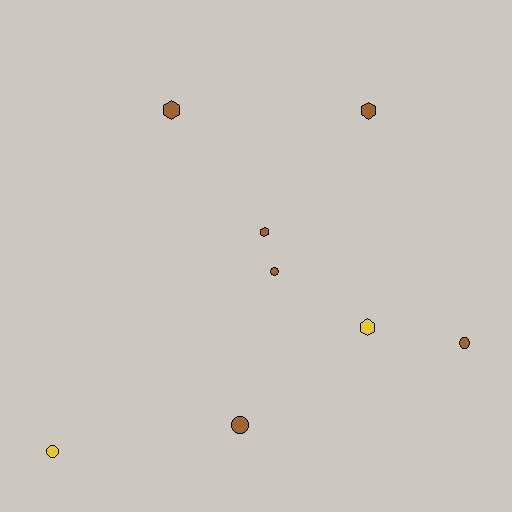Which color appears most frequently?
Brown, with 6 objects.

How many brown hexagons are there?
There are 3 brown hexagons.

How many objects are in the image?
There are 8 objects.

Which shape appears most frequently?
Circle, with 4 objects.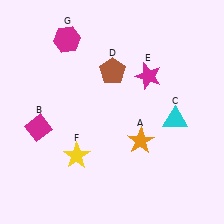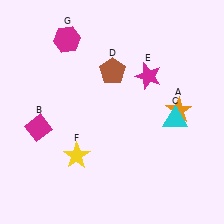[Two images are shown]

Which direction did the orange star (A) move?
The orange star (A) moved right.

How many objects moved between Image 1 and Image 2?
1 object moved between the two images.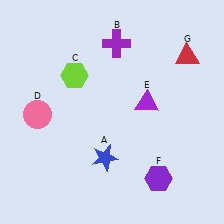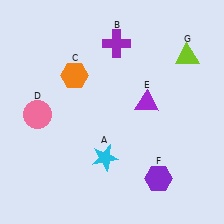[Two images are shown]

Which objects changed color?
A changed from blue to cyan. C changed from lime to orange. G changed from red to lime.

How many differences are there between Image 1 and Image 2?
There are 3 differences between the two images.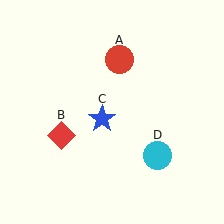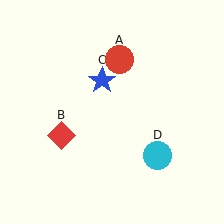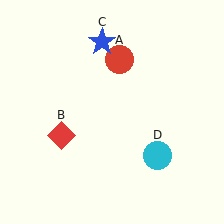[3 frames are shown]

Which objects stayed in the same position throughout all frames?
Red circle (object A) and red diamond (object B) and cyan circle (object D) remained stationary.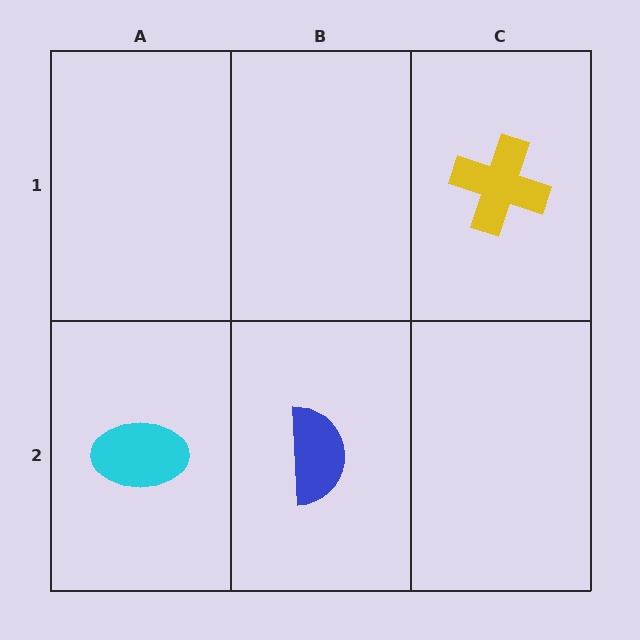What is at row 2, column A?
A cyan ellipse.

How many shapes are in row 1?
1 shape.